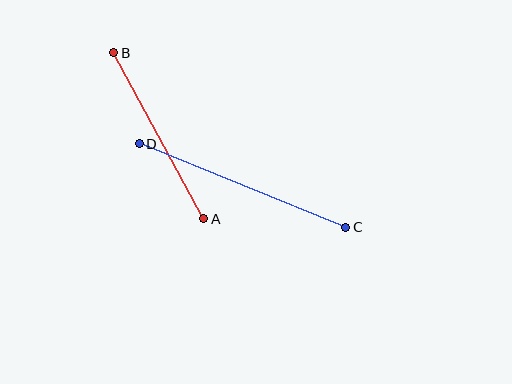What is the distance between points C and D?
The distance is approximately 223 pixels.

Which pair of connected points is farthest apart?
Points C and D are farthest apart.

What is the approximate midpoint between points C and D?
The midpoint is at approximately (243, 186) pixels.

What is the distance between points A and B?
The distance is approximately 189 pixels.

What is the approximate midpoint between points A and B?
The midpoint is at approximately (159, 136) pixels.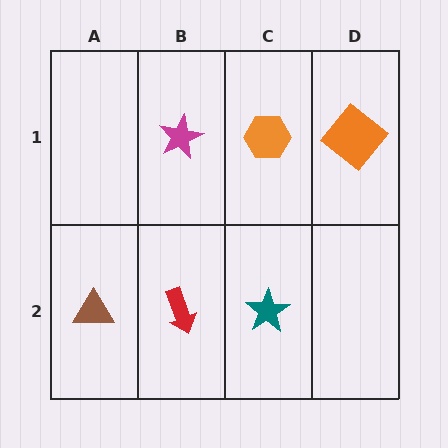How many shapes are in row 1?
3 shapes.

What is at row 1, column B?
A magenta star.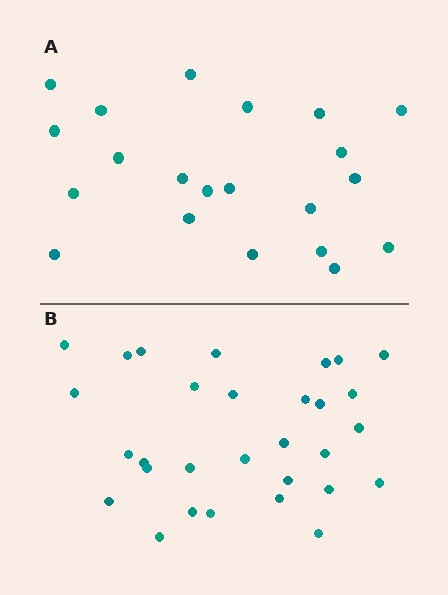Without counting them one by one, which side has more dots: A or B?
Region B (the bottom region) has more dots.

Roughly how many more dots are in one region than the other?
Region B has roughly 8 or so more dots than region A.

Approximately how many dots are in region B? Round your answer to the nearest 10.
About 30 dots.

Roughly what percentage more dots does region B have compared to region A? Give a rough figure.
About 45% more.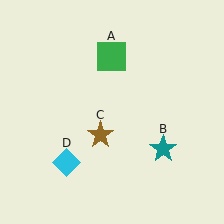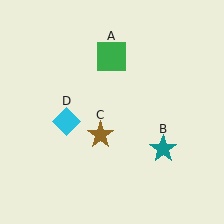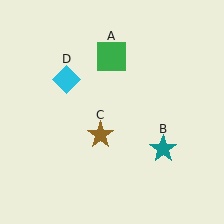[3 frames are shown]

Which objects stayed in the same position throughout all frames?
Green square (object A) and teal star (object B) and brown star (object C) remained stationary.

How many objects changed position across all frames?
1 object changed position: cyan diamond (object D).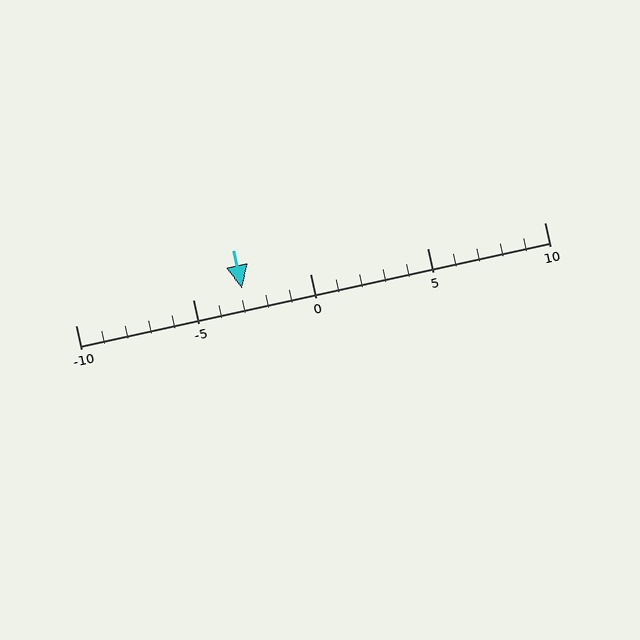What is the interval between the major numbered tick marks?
The major tick marks are spaced 5 units apart.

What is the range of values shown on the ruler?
The ruler shows values from -10 to 10.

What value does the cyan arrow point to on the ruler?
The cyan arrow points to approximately -3.